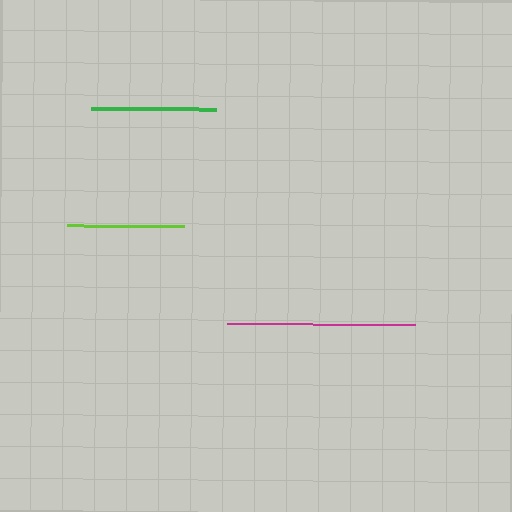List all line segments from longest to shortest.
From longest to shortest: magenta, green, lime.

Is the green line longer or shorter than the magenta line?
The magenta line is longer than the green line.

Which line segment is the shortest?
The lime line is the shortest at approximately 118 pixels.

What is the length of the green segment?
The green segment is approximately 125 pixels long.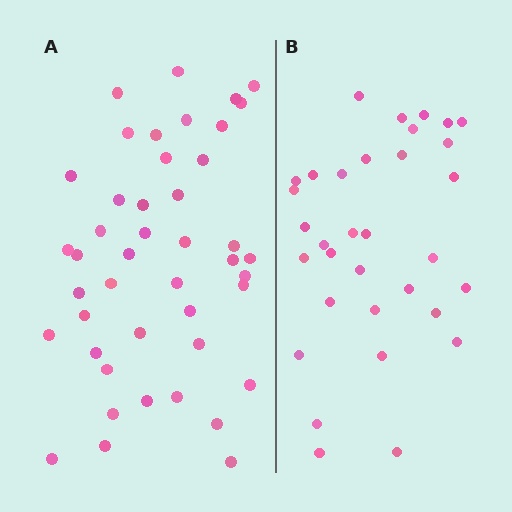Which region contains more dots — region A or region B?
Region A (the left region) has more dots.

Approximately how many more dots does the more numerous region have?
Region A has roughly 12 or so more dots than region B.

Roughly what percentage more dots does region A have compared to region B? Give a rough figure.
About 35% more.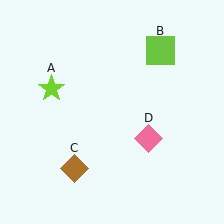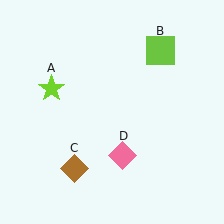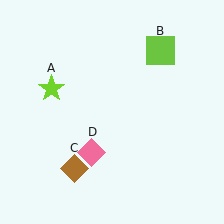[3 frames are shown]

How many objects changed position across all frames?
1 object changed position: pink diamond (object D).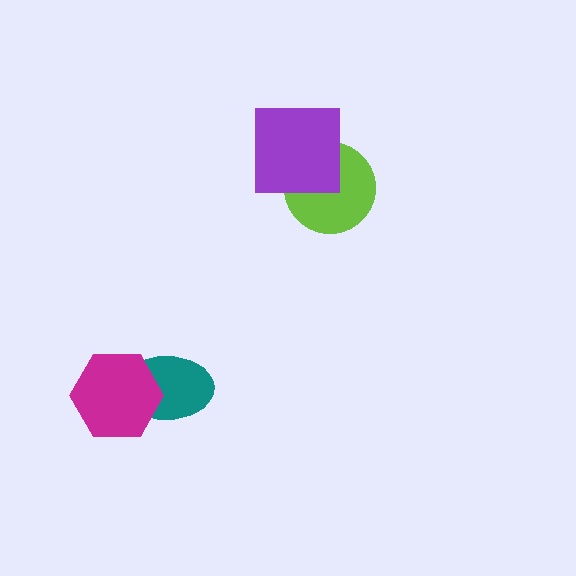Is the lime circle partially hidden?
Yes, it is partially covered by another shape.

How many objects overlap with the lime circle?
1 object overlaps with the lime circle.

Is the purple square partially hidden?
No, no other shape covers it.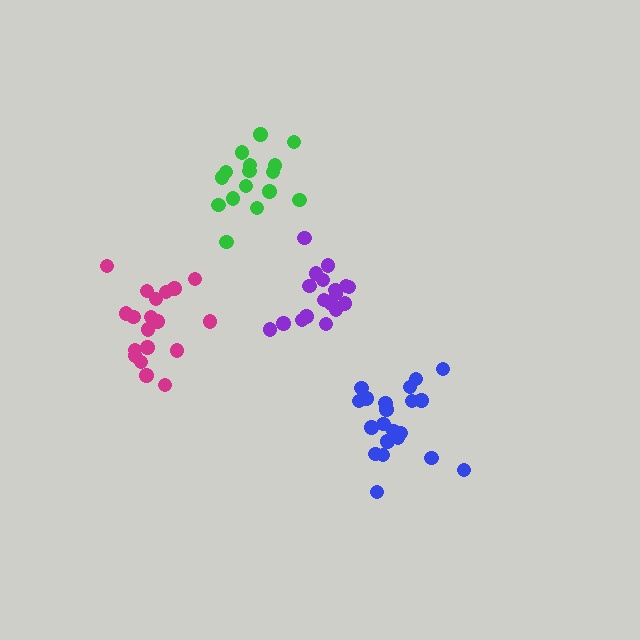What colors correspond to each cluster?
The clusters are colored: magenta, blue, purple, green.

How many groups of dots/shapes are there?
There are 4 groups.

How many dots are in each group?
Group 1: 20 dots, Group 2: 21 dots, Group 3: 18 dots, Group 4: 16 dots (75 total).